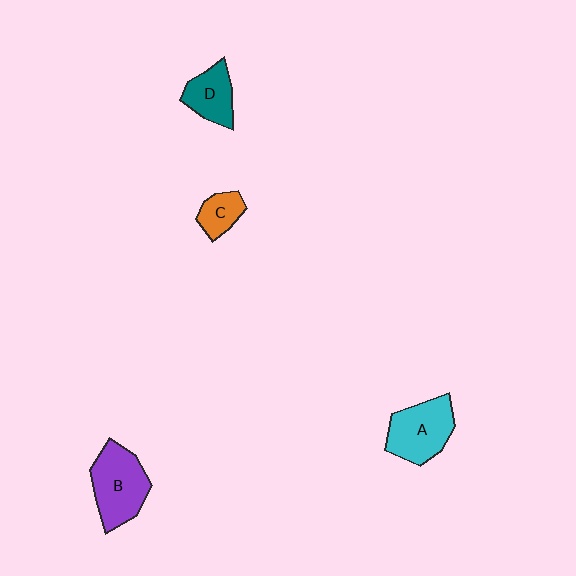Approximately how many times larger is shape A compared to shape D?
Approximately 1.5 times.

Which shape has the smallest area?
Shape C (orange).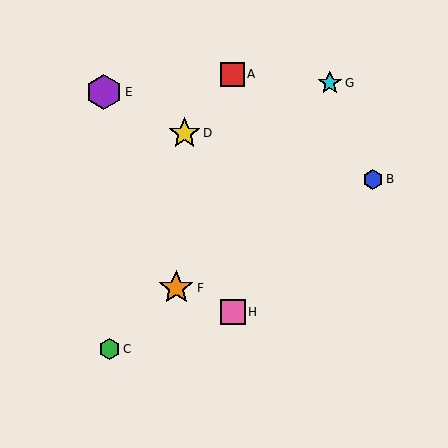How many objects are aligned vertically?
2 objects (A, H) are aligned vertically.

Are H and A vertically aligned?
Yes, both are at x≈233.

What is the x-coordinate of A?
Object A is at x≈233.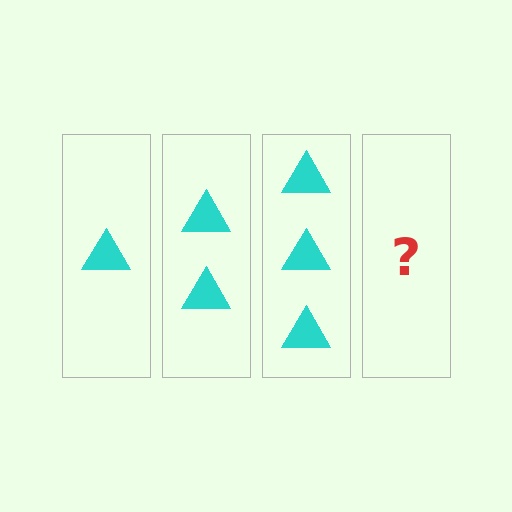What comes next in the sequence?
The next element should be 4 triangles.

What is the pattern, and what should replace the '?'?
The pattern is that each step adds one more triangle. The '?' should be 4 triangles.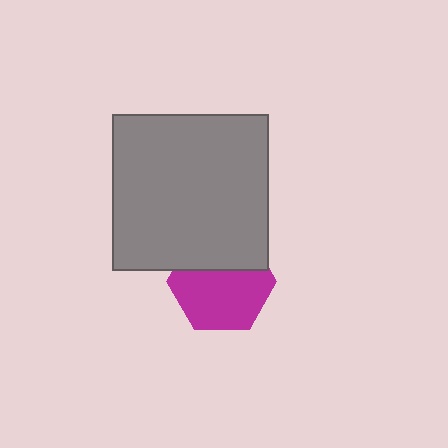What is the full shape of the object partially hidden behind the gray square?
The partially hidden object is a magenta hexagon.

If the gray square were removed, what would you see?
You would see the complete magenta hexagon.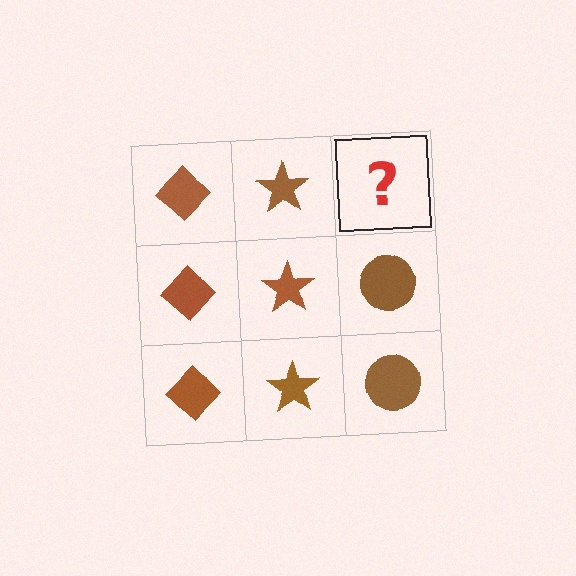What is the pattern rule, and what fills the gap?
The rule is that each column has a consistent shape. The gap should be filled with a brown circle.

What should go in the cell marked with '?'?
The missing cell should contain a brown circle.